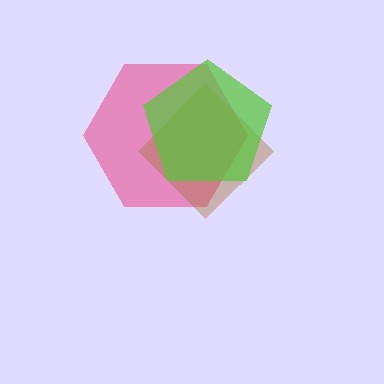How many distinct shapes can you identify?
There are 3 distinct shapes: a pink hexagon, a brown diamond, a lime pentagon.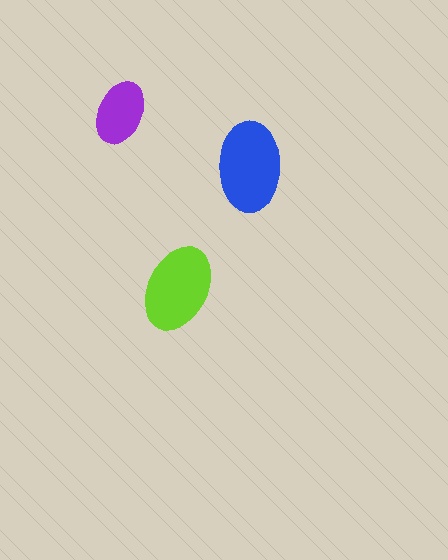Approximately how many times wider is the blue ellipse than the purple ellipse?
About 1.5 times wider.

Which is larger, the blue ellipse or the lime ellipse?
The blue one.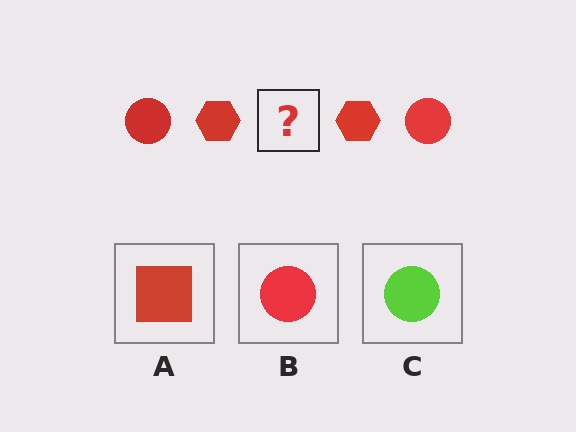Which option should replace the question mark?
Option B.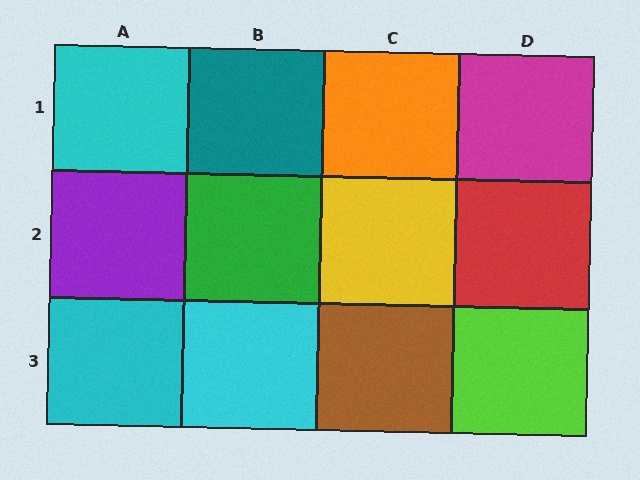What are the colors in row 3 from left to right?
Cyan, cyan, brown, lime.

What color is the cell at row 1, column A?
Cyan.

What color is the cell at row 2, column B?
Green.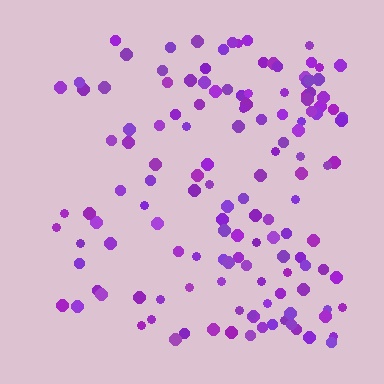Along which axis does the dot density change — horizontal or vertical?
Horizontal.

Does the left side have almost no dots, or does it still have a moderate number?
Still a moderate number, just noticeably fewer than the right.